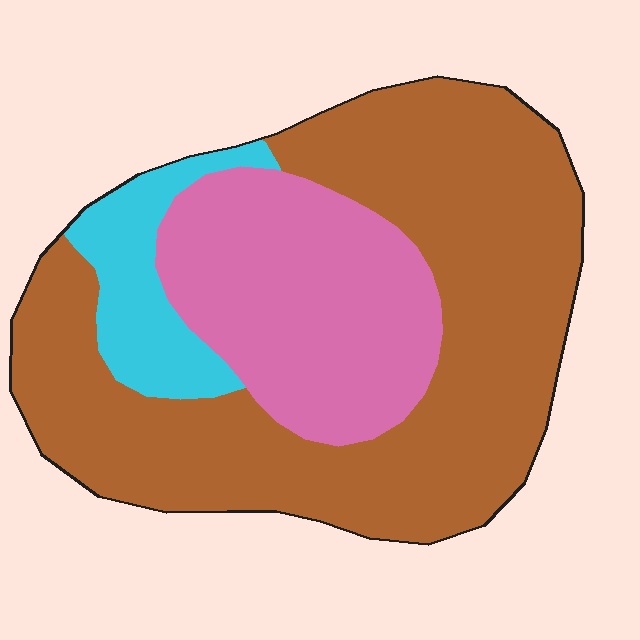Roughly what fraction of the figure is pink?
Pink covers about 30% of the figure.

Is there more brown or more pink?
Brown.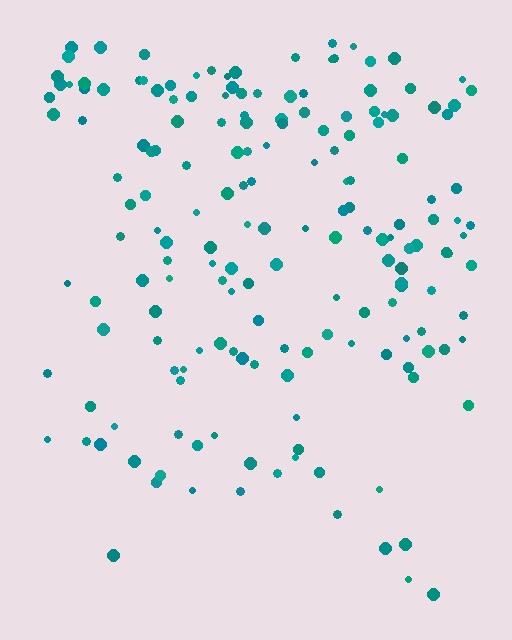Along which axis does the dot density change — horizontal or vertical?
Vertical.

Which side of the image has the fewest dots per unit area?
The bottom.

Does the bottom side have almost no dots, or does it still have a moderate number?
Still a moderate number, just noticeably fewer than the top.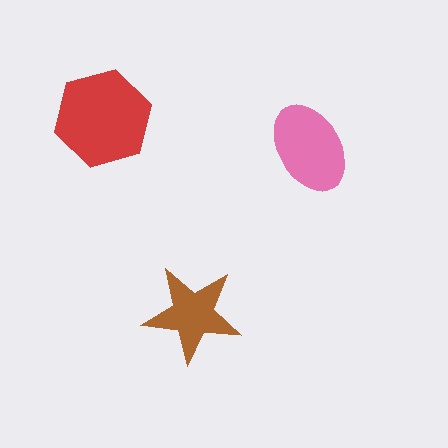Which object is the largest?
The red hexagon.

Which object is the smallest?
The brown star.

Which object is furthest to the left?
The red hexagon is leftmost.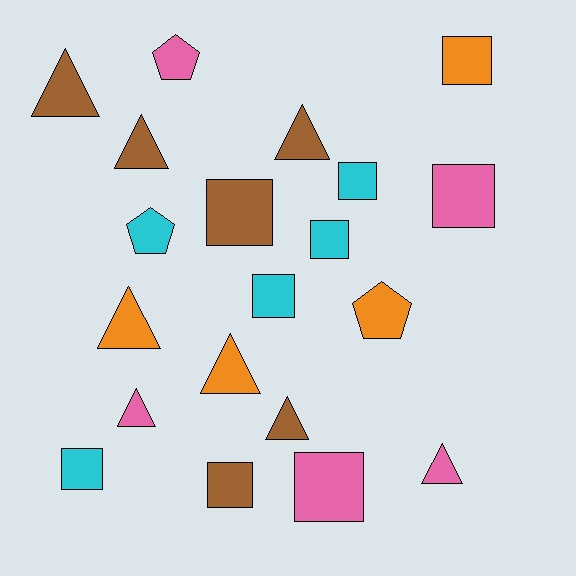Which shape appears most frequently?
Square, with 9 objects.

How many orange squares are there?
There is 1 orange square.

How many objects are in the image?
There are 20 objects.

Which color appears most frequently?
Brown, with 6 objects.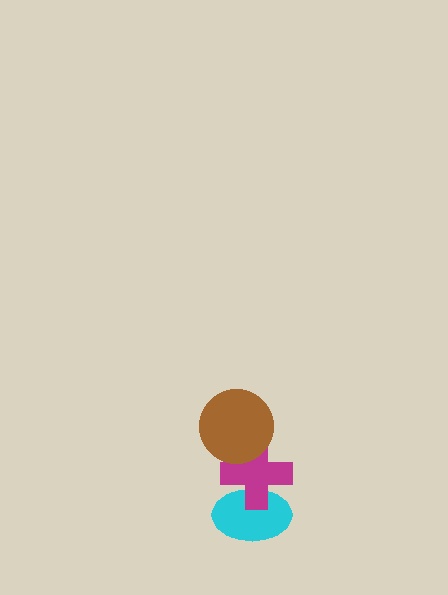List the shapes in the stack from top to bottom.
From top to bottom: the brown circle, the magenta cross, the cyan ellipse.